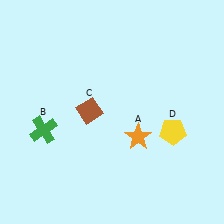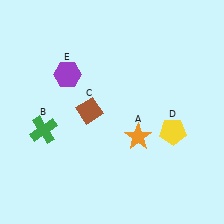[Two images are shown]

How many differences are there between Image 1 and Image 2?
There is 1 difference between the two images.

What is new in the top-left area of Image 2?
A purple hexagon (E) was added in the top-left area of Image 2.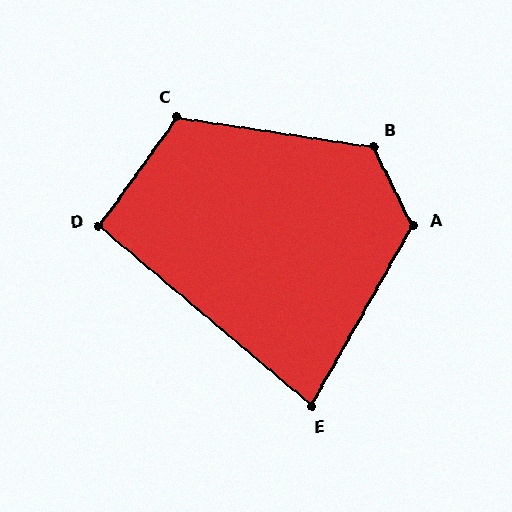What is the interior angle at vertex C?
Approximately 117 degrees (obtuse).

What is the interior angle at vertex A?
Approximately 124 degrees (obtuse).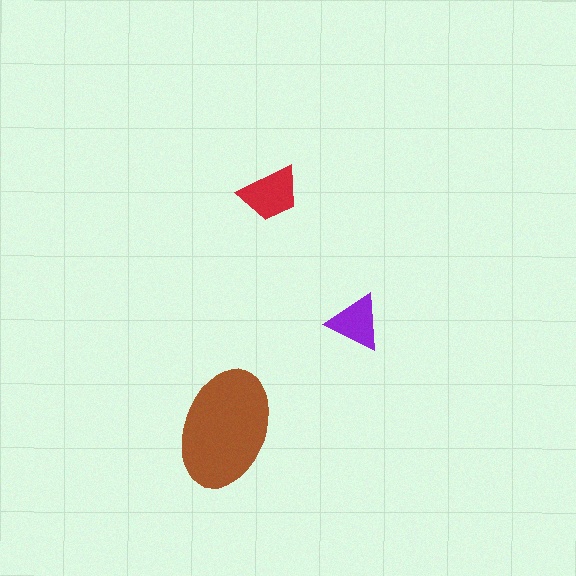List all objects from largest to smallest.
The brown ellipse, the red trapezoid, the purple triangle.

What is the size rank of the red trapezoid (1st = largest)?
2nd.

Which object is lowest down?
The brown ellipse is bottommost.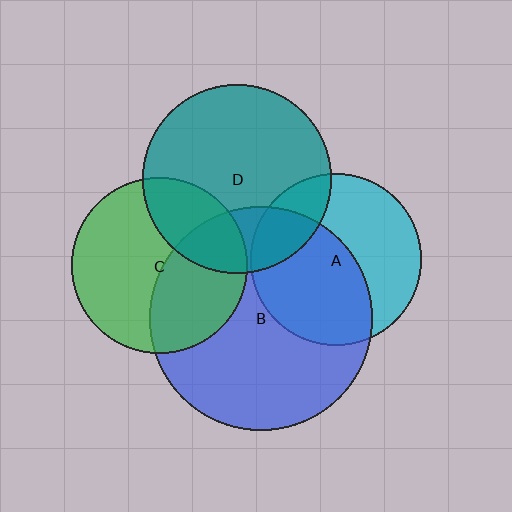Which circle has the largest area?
Circle B (blue).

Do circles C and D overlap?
Yes.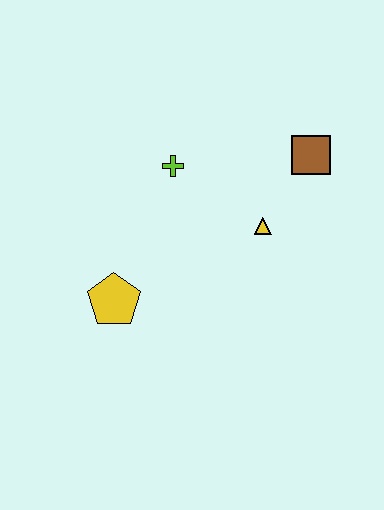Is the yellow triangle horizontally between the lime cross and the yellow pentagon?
No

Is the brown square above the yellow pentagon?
Yes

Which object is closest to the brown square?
The yellow triangle is closest to the brown square.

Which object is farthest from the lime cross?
The yellow pentagon is farthest from the lime cross.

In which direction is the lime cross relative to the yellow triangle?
The lime cross is to the left of the yellow triangle.